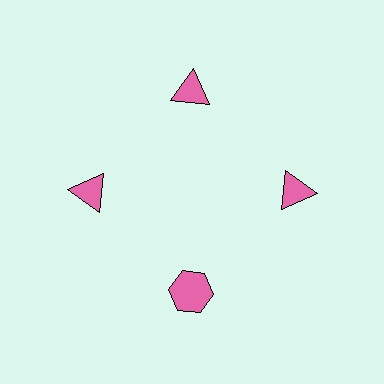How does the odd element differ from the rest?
It has a different shape: hexagon instead of triangle.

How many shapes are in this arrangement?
There are 4 shapes arranged in a ring pattern.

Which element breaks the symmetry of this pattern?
The pink hexagon at roughly the 6 o'clock position breaks the symmetry. All other shapes are pink triangles.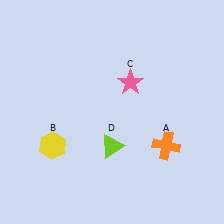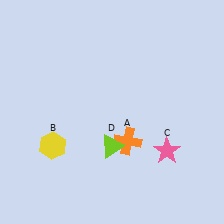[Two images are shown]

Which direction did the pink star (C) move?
The pink star (C) moved down.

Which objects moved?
The objects that moved are: the orange cross (A), the pink star (C).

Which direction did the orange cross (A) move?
The orange cross (A) moved left.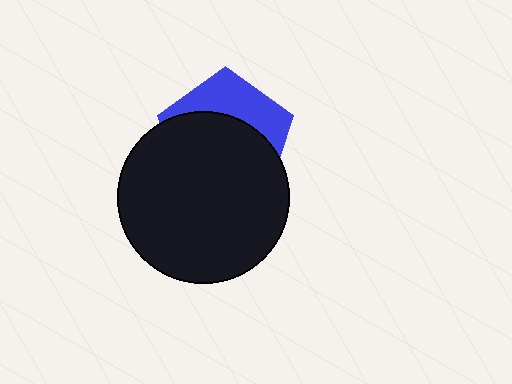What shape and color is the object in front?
The object in front is a black circle.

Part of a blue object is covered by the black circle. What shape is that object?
It is a pentagon.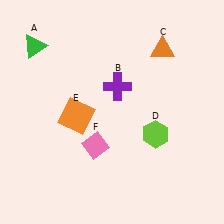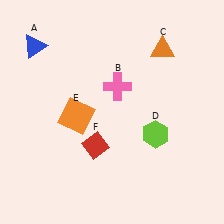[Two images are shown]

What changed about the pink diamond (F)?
In Image 1, F is pink. In Image 2, it changed to red.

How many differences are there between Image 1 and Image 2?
There are 3 differences between the two images.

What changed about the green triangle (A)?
In Image 1, A is green. In Image 2, it changed to blue.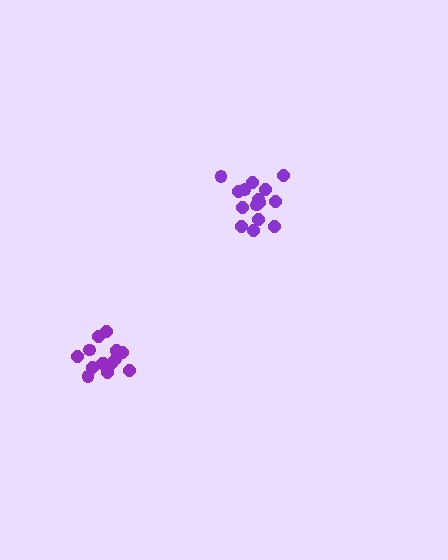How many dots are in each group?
Group 1: 15 dots, Group 2: 15 dots (30 total).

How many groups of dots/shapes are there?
There are 2 groups.